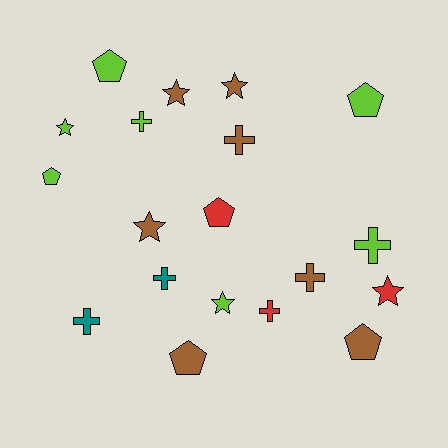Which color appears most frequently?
Brown, with 7 objects.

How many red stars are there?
There is 1 red star.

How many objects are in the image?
There are 19 objects.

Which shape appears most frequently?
Cross, with 7 objects.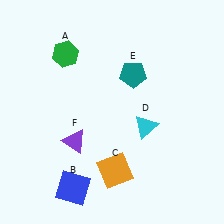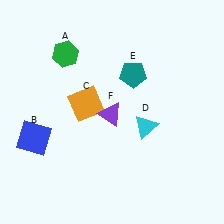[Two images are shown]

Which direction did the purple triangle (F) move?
The purple triangle (F) moved right.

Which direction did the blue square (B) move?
The blue square (B) moved up.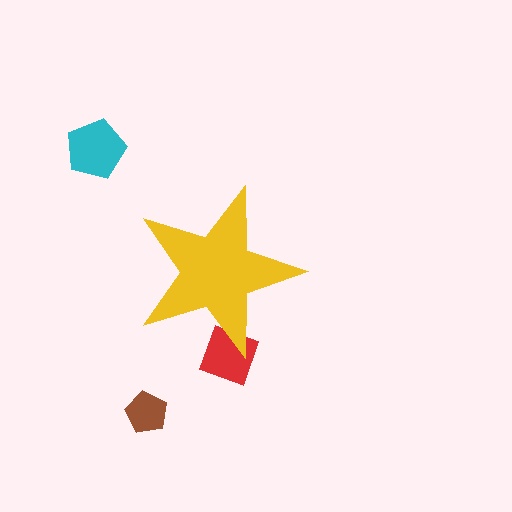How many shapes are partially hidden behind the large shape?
1 shape is partially hidden.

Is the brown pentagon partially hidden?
No, the brown pentagon is fully visible.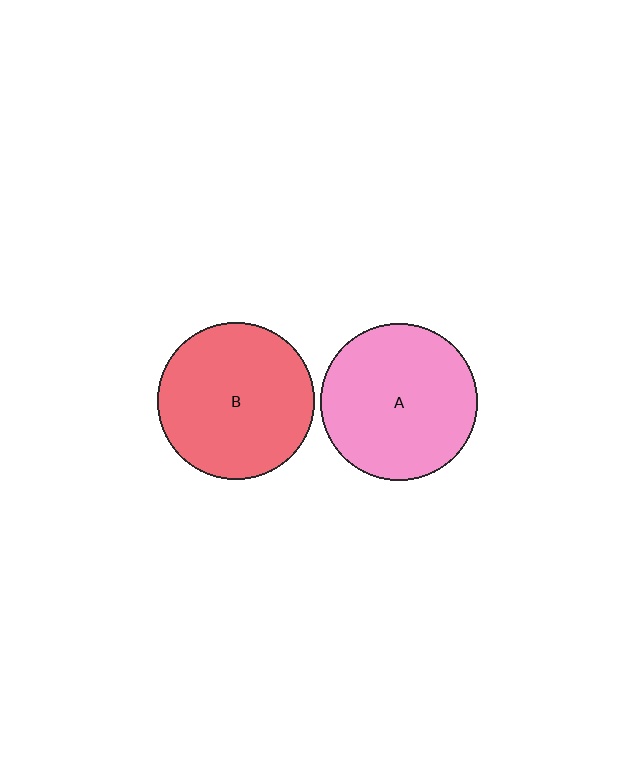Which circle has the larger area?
Circle A (pink).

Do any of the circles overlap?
No, none of the circles overlap.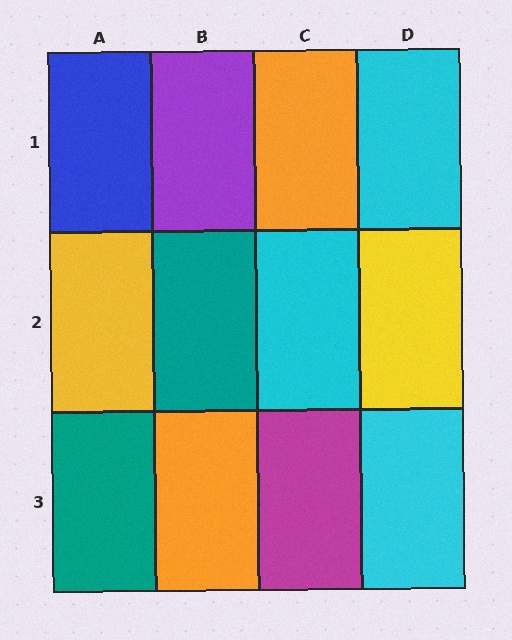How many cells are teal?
2 cells are teal.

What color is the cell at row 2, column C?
Cyan.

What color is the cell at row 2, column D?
Yellow.